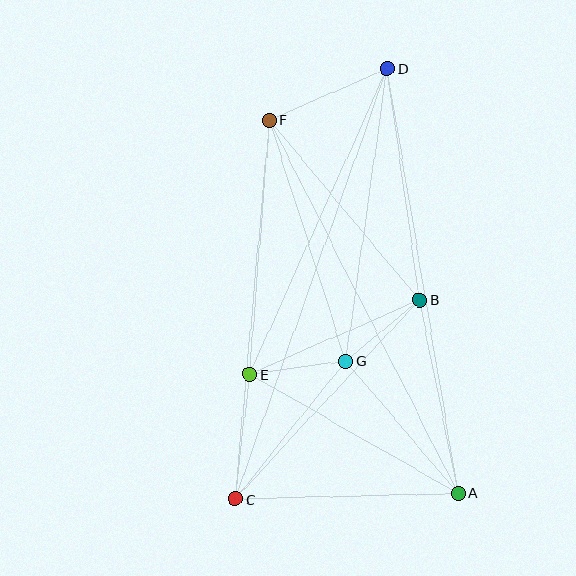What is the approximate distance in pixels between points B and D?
The distance between B and D is approximately 233 pixels.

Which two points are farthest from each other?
Points C and D are farthest from each other.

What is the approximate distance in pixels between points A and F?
The distance between A and F is approximately 418 pixels.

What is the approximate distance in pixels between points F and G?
The distance between F and G is approximately 253 pixels.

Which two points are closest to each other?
Points B and G are closest to each other.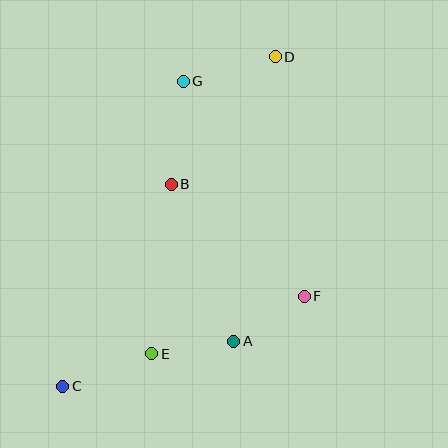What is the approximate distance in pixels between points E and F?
The distance between E and F is approximately 163 pixels.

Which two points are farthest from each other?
Points C and D are farthest from each other.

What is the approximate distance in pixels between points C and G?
The distance between C and G is approximately 328 pixels.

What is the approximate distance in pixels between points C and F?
The distance between C and F is approximately 258 pixels.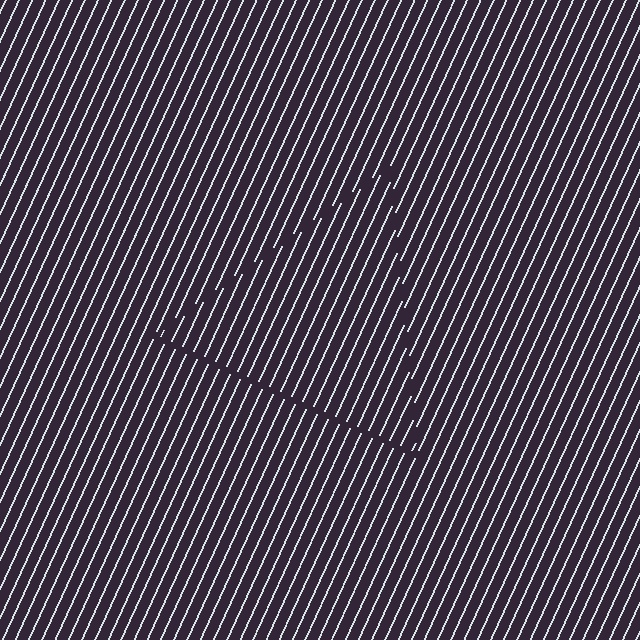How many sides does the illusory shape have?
3 sides — the line-ends trace a triangle.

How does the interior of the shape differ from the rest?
The interior of the shape contains the same grating, shifted by half a period — the contour is defined by the phase discontinuity where line-ends from the inner and outer gratings abut.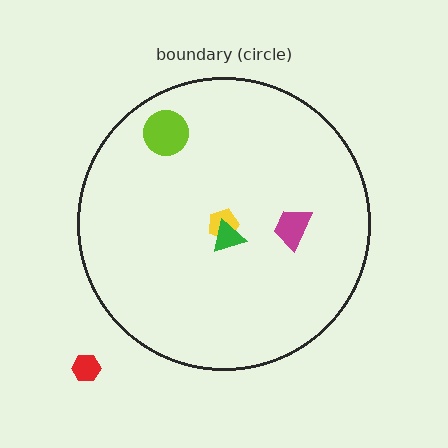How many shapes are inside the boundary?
4 inside, 1 outside.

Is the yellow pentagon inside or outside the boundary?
Inside.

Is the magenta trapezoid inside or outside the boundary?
Inside.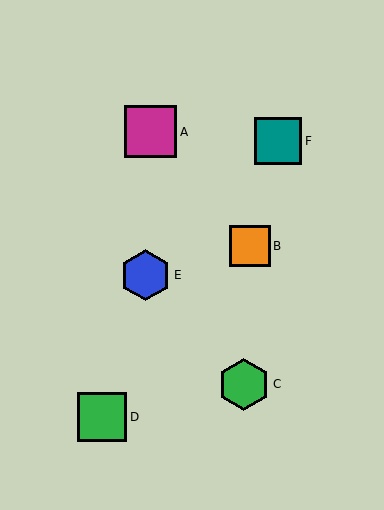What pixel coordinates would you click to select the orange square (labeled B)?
Click at (250, 246) to select the orange square B.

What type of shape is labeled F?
Shape F is a teal square.